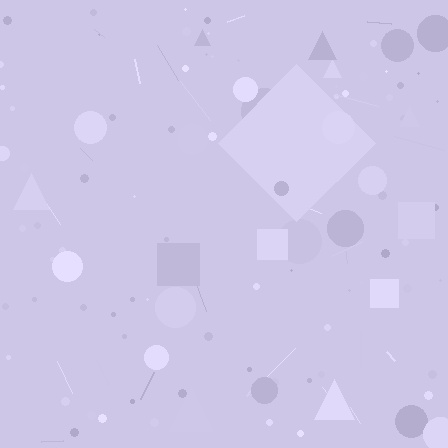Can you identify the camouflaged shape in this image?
The camouflaged shape is a diamond.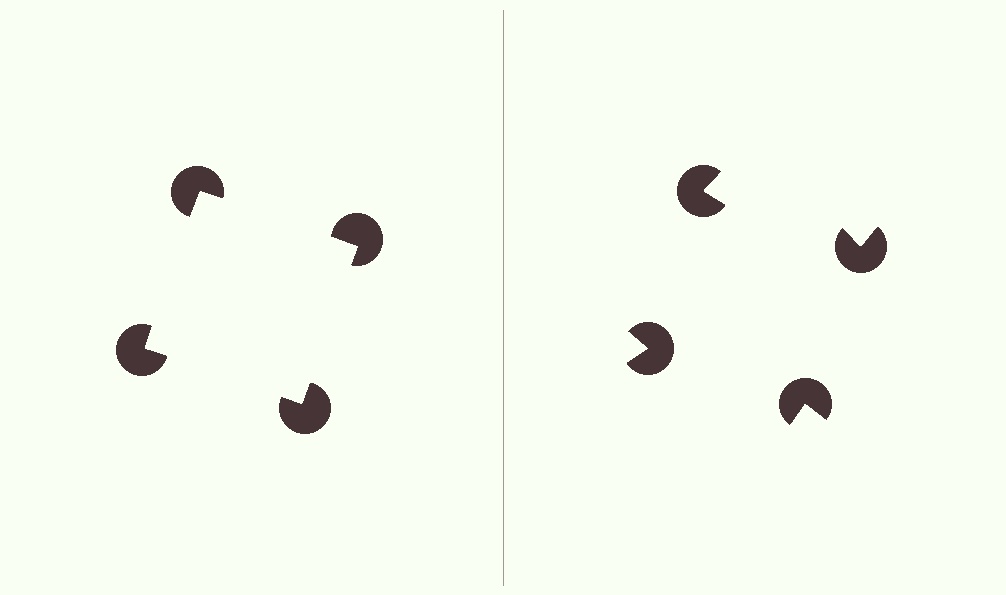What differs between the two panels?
The pac-man discs are positioned identically on both sides; only the wedge orientations differ. On the left they align to a square; on the right they are misaligned.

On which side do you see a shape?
An illusory square appears on the left side. On the right side the wedge cuts are rotated, so no coherent shape forms.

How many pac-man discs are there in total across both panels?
8 — 4 on each side.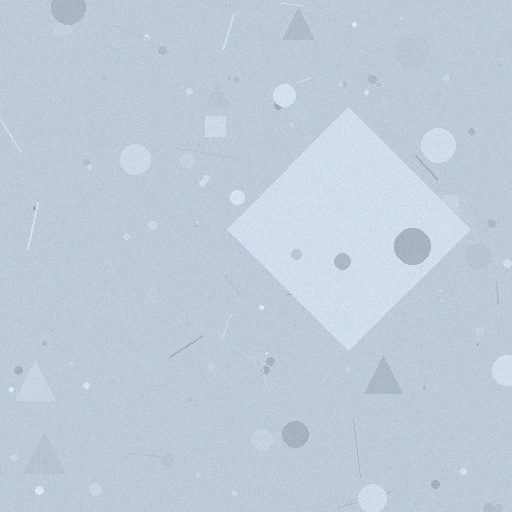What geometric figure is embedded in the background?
A diamond is embedded in the background.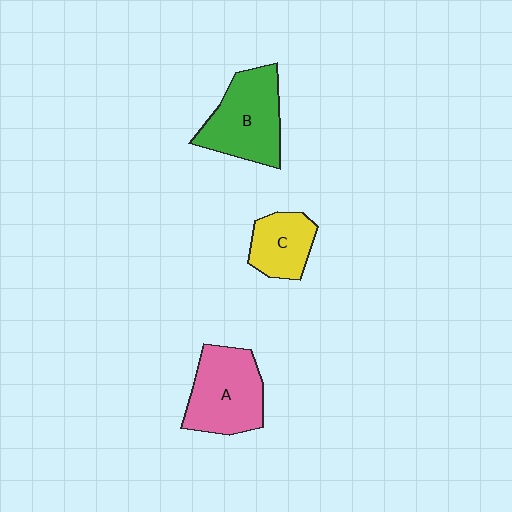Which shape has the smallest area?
Shape C (yellow).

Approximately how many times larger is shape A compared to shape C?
Approximately 1.6 times.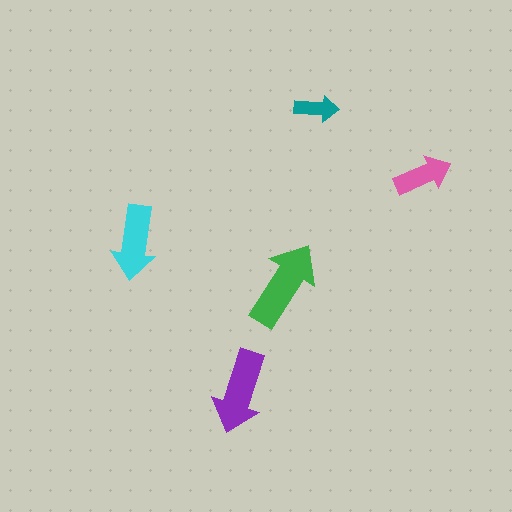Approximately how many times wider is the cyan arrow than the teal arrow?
About 1.5 times wider.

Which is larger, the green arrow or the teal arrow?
The green one.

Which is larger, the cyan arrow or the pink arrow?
The cyan one.